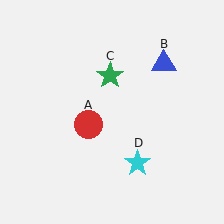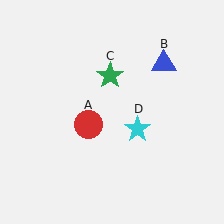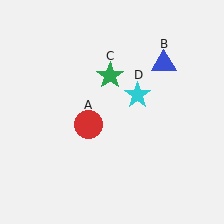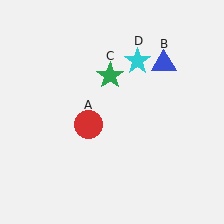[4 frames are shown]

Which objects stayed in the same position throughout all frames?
Red circle (object A) and blue triangle (object B) and green star (object C) remained stationary.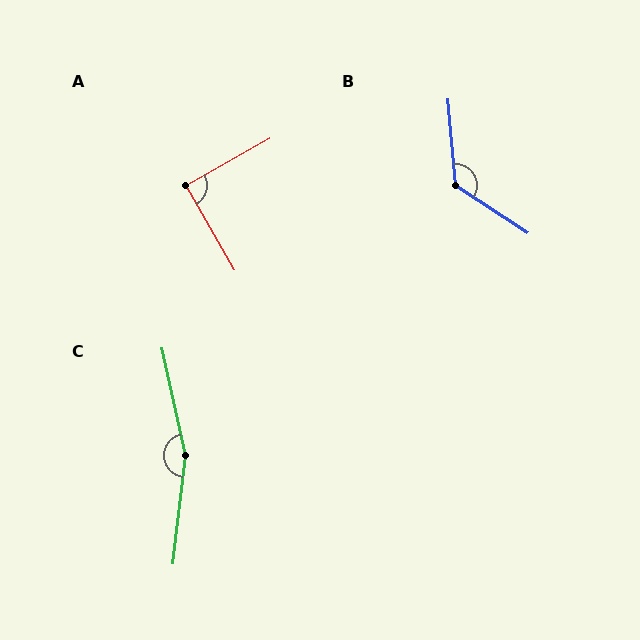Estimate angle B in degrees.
Approximately 128 degrees.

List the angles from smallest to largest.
A (90°), B (128°), C (161°).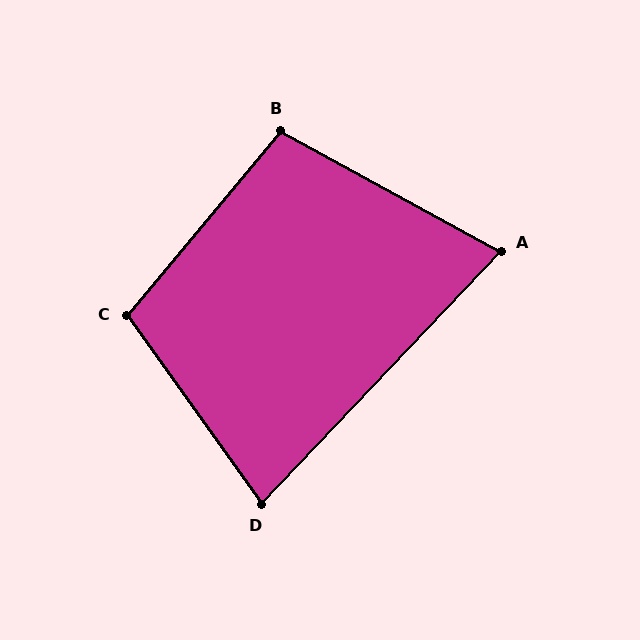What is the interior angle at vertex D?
Approximately 79 degrees (acute).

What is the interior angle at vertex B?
Approximately 101 degrees (obtuse).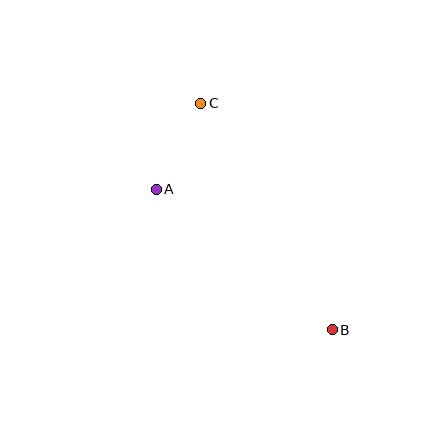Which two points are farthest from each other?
Points B and C are farthest from each other.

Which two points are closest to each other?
Points A and C are closest to each other.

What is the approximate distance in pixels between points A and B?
The distance between A and B is approximately 225 pixels.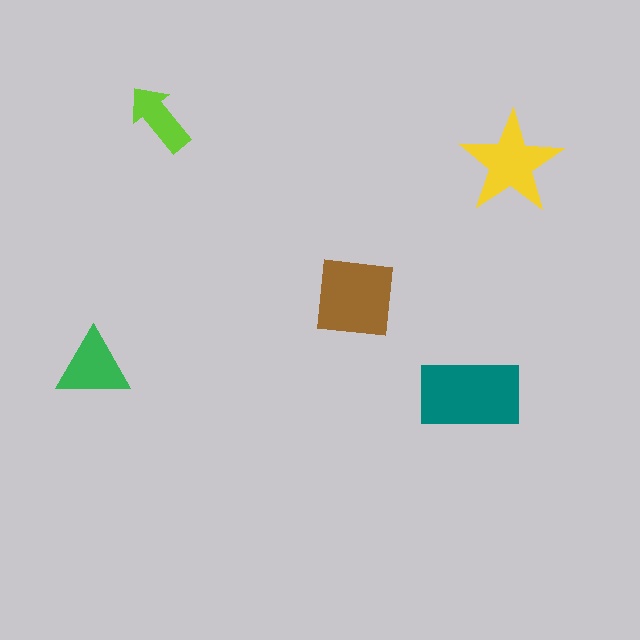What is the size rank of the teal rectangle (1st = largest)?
1st.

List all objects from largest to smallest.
The teal rectangle, the brown square, the yellow star, the green triangle, the lime arrow.